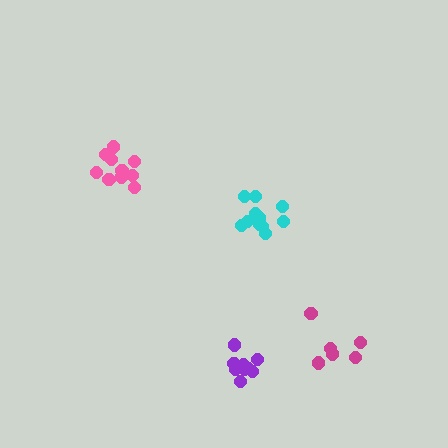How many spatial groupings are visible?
There are 4 spatial groupings.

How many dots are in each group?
Group 1: 11 dots, Group 2: 6 dots, Group 3: 10 dots, Group 4: 11 dots (38 total).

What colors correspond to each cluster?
The clusters are colored: cyan, magenta, pink, purple.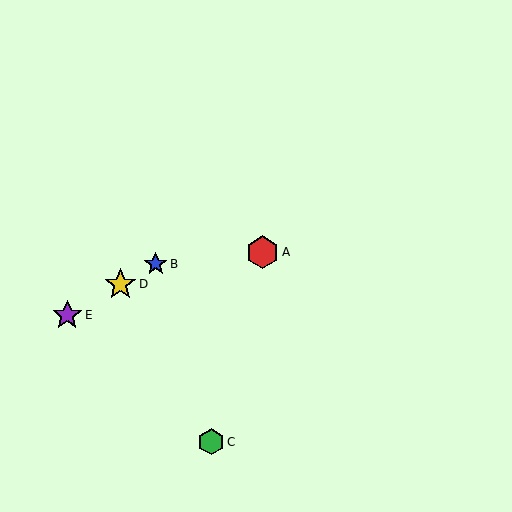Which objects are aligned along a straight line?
Objects B, D, E are aligned along a straight line.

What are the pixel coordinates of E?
Object E is at (67, 315).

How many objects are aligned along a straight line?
3 objects (B, D, E) are aligned along a straight line.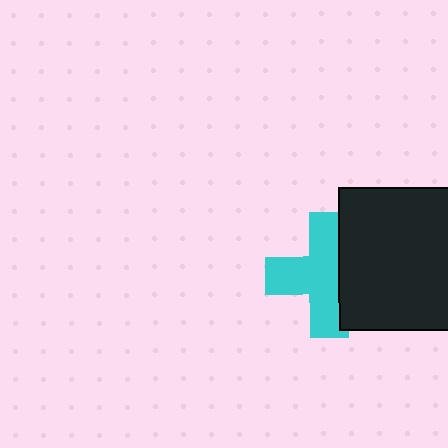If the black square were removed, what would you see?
You would see the complete cyan cross.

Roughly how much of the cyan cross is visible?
About half of it is visible (roughly 65%).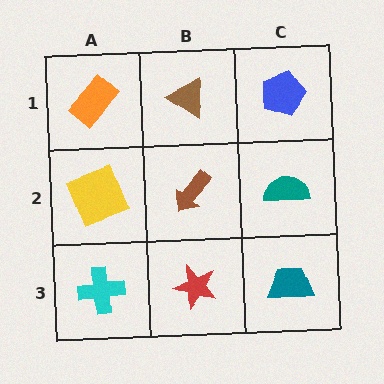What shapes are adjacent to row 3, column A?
A yellow square (row 2, column A), a red star (row 3, column B).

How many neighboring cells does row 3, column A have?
2.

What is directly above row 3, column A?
A yellow square.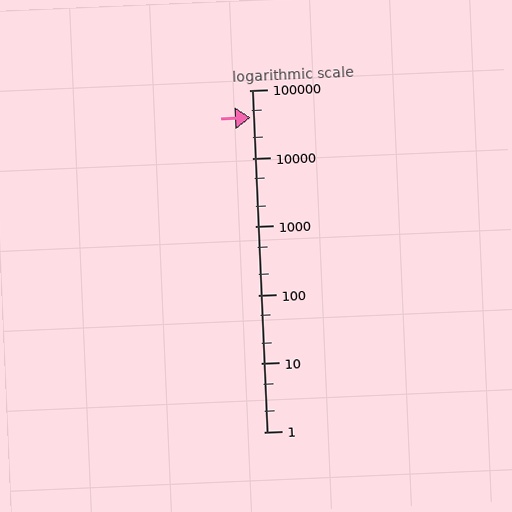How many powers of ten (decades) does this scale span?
The scale spans 5 decades, from 1 to 100000.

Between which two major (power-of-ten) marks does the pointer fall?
The pointer is between 10000 and 100000.